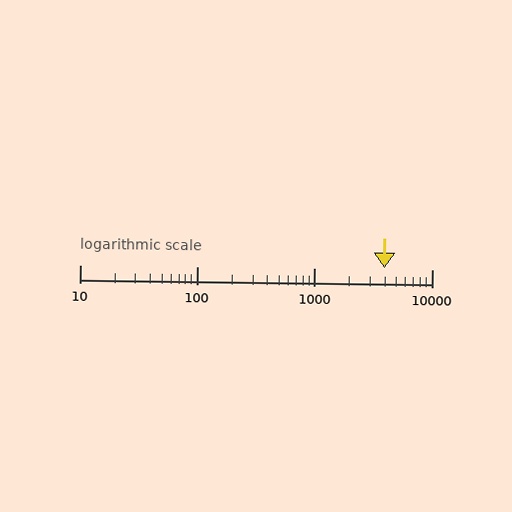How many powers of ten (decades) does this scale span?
The scale spans 3 decades, from 10 to 10000.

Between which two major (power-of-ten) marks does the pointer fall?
The pointer is between 1000 and 10000.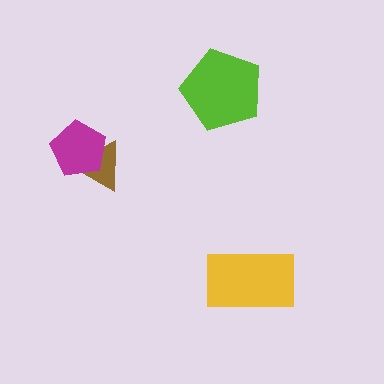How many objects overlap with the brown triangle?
1 object overlaps with the brown triangle.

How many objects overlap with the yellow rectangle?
0 objects overlap with the yellow rectangle.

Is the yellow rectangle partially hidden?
No, no other shape covers it.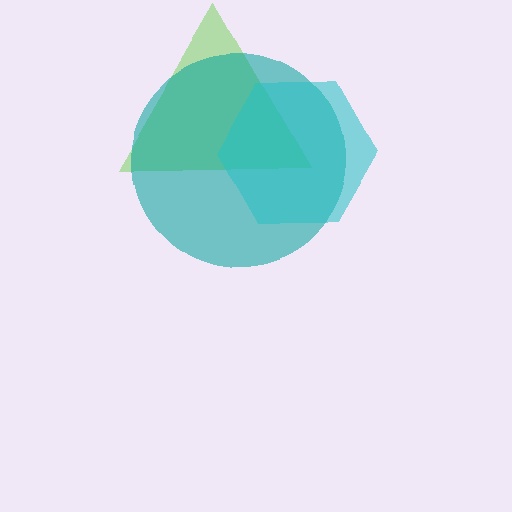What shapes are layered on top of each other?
The layered shapes are: a lime triangle, a teal circle, a cyan hexagon.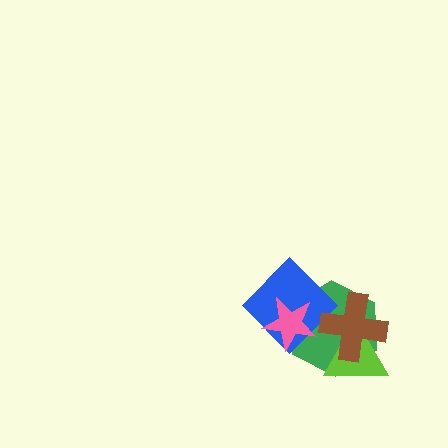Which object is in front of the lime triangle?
The brown cross is in front of the lime triangle.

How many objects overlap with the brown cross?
3 objects overlap with the brown cross.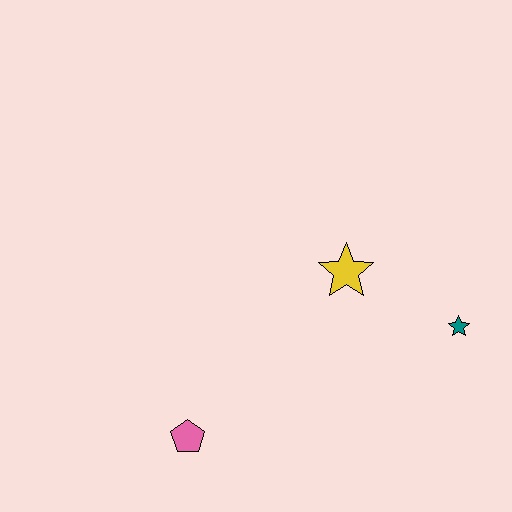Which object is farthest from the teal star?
The pink pentagon is farthest from the teal star.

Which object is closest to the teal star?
The yellow star is closest to the teal star.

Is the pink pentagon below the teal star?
Yes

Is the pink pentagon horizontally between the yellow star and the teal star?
No